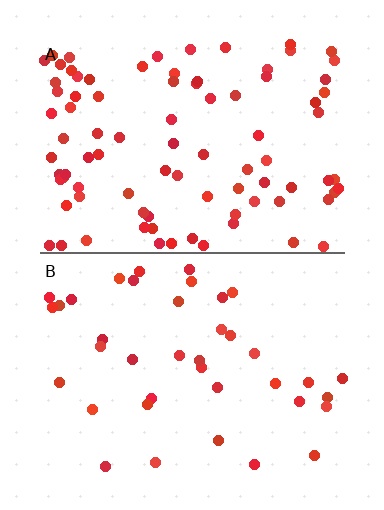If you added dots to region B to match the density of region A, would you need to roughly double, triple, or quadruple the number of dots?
Approximately double.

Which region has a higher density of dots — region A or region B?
A (the top).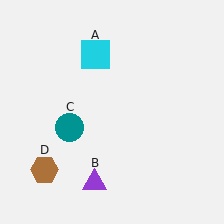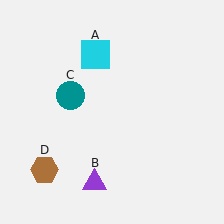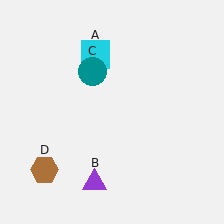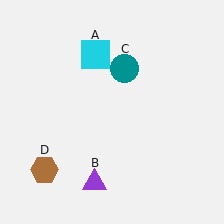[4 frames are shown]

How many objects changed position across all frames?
1 object changed position: teal circle (object C).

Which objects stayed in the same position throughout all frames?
Cyan square (object A) and purple triangle (object B) and brown hexagon (object D) remained stationary.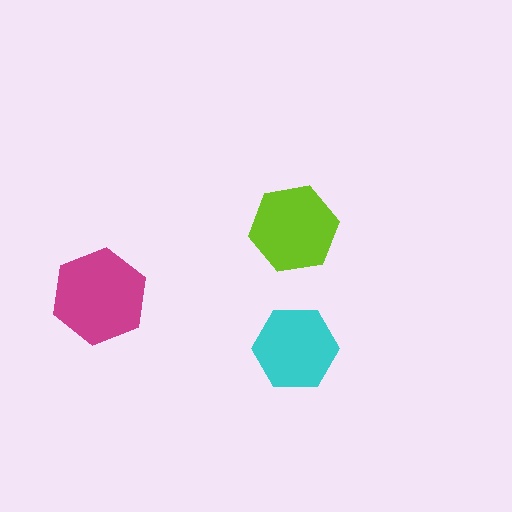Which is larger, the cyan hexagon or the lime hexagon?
The lime one.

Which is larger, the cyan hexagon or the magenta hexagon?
The magenta one.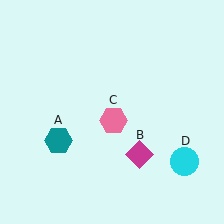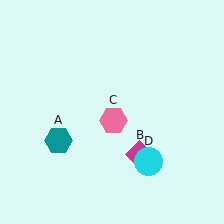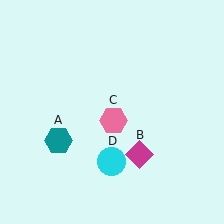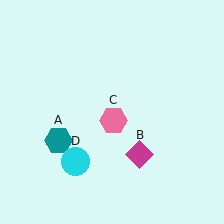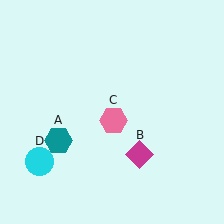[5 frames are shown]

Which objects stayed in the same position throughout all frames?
Teal hexagon (object A) and magenta diamond (object B) and pink hexagon (object C) remained stationary.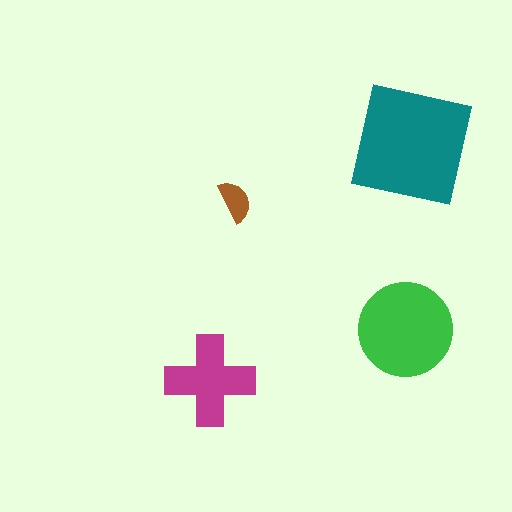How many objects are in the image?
There are 4 objects in the image.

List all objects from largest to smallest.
The teal square, the green circle, the magenta cross, the brown semicircle.